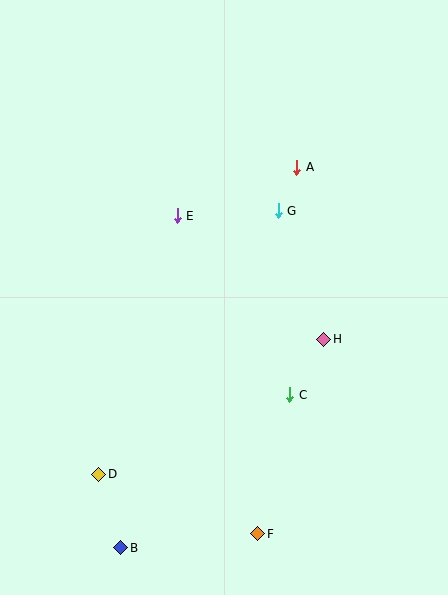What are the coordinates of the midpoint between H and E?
The midpoint between H and E is at (251, 278).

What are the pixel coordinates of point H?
Point H is at (324, 339).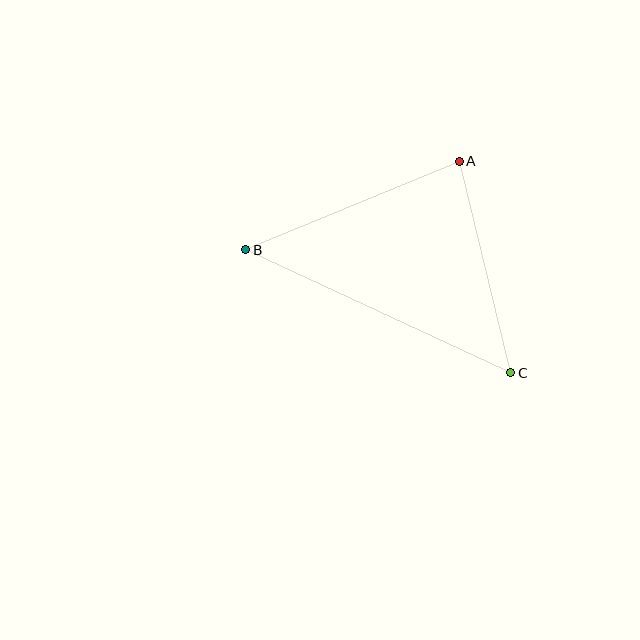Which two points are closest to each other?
Points A and C are closest to each other.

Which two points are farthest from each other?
Points B and C are farthest from each other.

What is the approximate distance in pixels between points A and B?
The distance between A and B is approximately 231 pixels.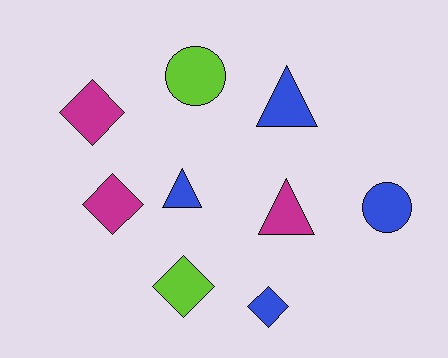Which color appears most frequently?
Blue, with 4 objects.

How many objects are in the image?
There are 9 objects.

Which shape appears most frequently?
Diamond, with 4 objects.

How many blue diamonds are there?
There is 1 blue diamond.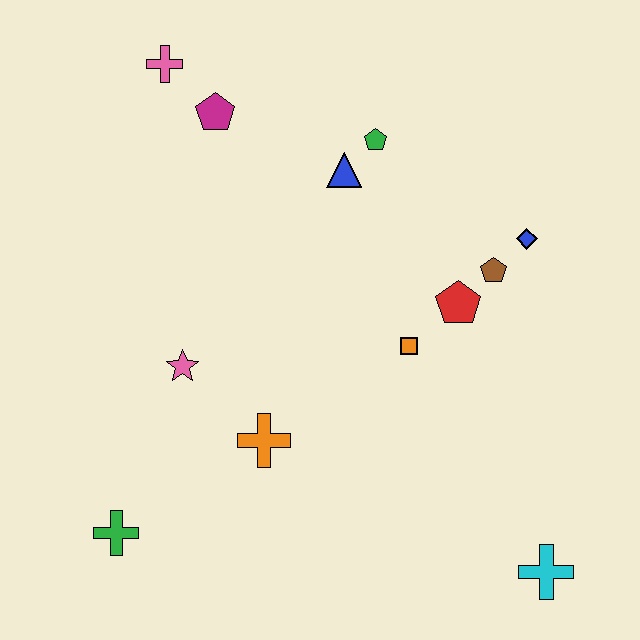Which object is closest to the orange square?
The red pentagon is closest to the orange square.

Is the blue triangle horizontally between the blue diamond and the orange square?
No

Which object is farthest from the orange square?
The pink cross is farthest from the orange square.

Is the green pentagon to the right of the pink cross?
Yes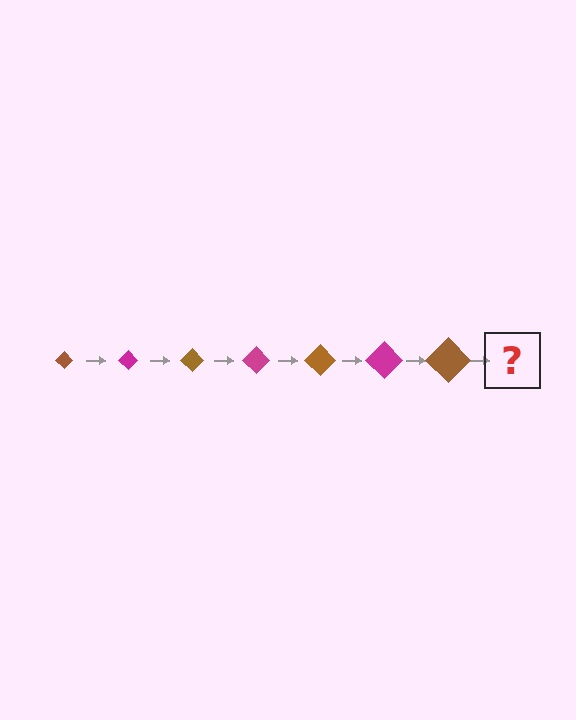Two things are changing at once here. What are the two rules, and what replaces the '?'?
The two rules are that the diamond grows larger each step and the color cycles through brown and magenta. The '?' should be a magenta diamond, larger than the previous one.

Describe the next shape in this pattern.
It should be a magenta diamond, larger than the previous one.